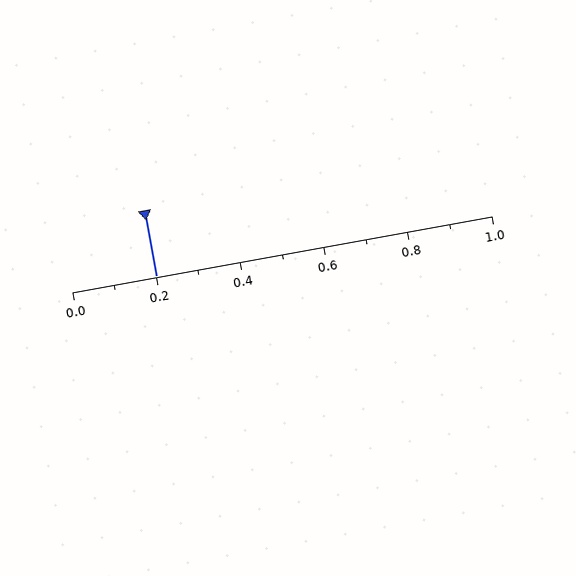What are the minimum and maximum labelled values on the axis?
The axis runs from 0.0 to 1.0.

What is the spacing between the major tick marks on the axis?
The major ticks are spaced 0.2 apart.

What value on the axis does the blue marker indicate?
The marker indicates approximately 0.2.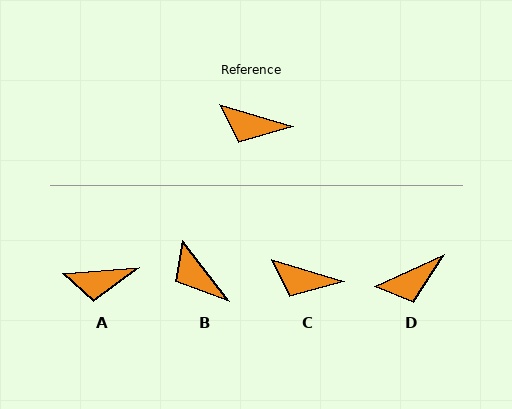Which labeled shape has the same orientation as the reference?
C.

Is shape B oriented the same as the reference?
No, it is off by about 36 degrees.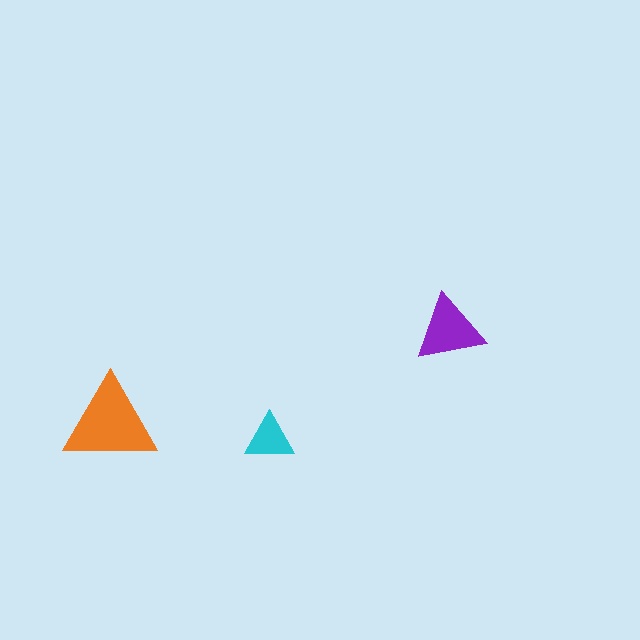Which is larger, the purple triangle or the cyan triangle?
The purple one.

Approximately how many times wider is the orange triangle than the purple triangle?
About 1.5 times wider.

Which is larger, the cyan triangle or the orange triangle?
The orange one.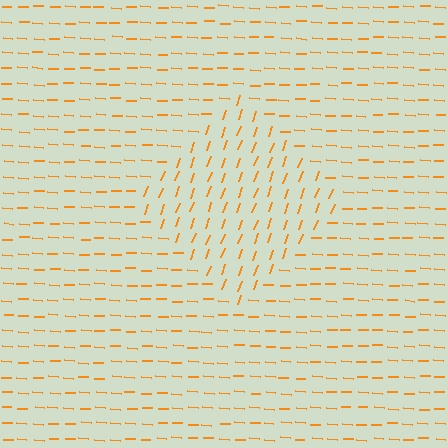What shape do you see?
I see a diamond.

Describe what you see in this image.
The image is filled with small orange line segments. A diamond region in the image has lines oriented differently from the surrounding lines, creating a visible texture boundary.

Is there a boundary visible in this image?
Yes, there is a texture boundary formed by a change in line orientation.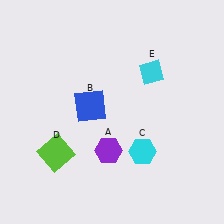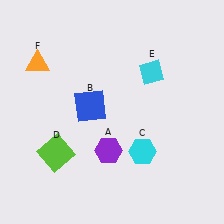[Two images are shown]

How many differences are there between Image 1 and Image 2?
There is 1 difference between the two images.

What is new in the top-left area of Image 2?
An orange triangle (F) was added in the top-left area of Image 2.